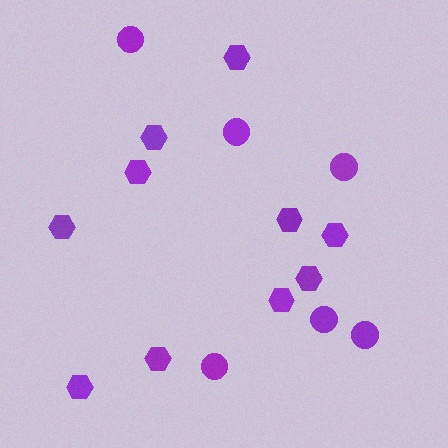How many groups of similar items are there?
There are 2 groups: one group of hexagons (10) and one group of circles (6).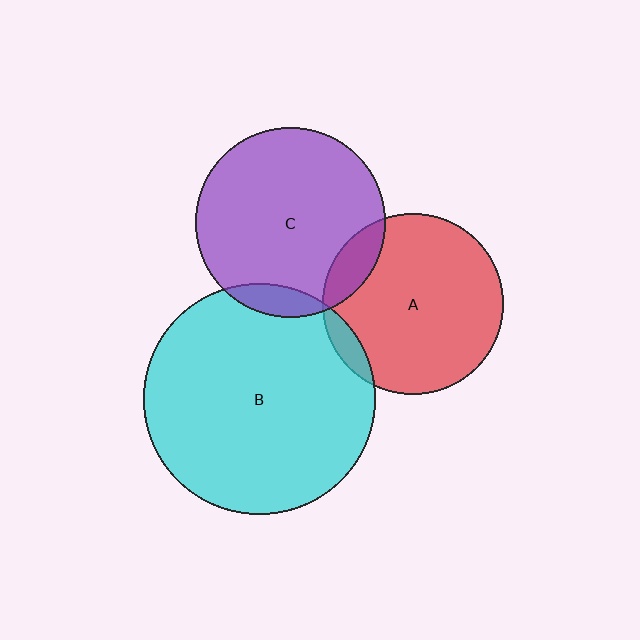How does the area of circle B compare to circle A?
Approximately 1.6 times.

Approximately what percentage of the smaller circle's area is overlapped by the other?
Approximately 10%.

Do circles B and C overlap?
Yes.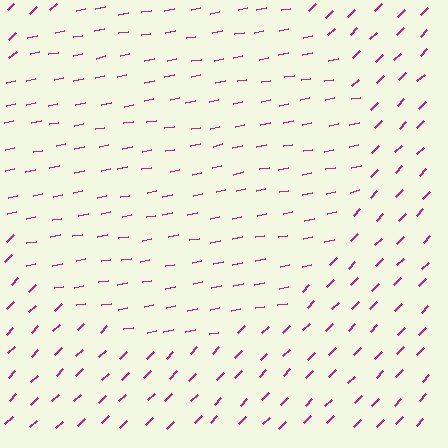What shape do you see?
I see a circle.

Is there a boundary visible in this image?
Yes, there is a texture boundary formed by a change in line orientation.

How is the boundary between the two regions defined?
The boundary is defined purely by a change in line orientation (approximately 34 degrees difference). All lines are the same color and thickness.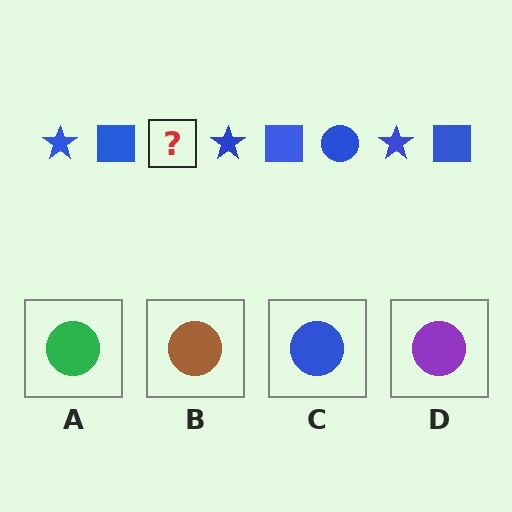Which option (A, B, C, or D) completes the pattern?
C.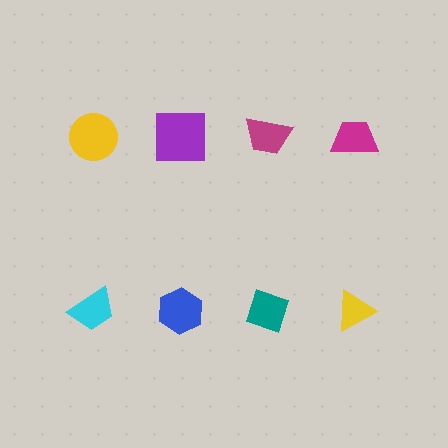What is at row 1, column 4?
A magenta trapezoid.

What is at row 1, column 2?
A purple square.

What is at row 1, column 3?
A magenta trapezoid.